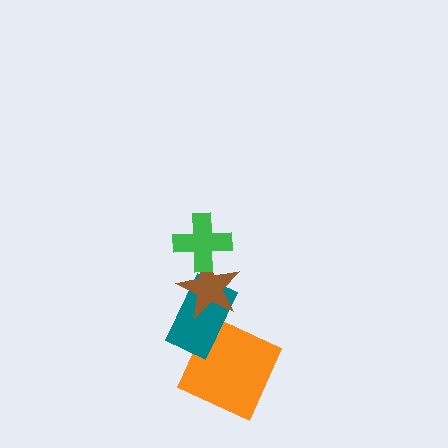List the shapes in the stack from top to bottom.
From top to bottom: the green cross, the brown star, the teal rectangle, the orange square.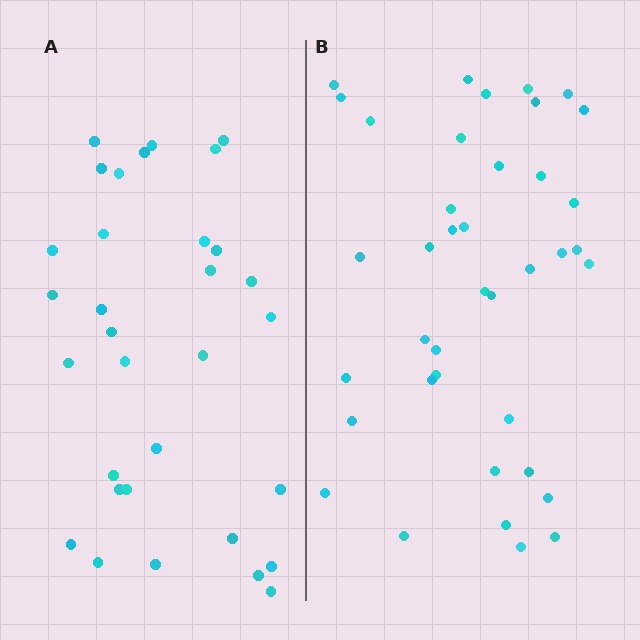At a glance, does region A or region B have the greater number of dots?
Region B (the right region) has more dots.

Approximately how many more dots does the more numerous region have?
Region B has roughly 8 or so more dots than region A.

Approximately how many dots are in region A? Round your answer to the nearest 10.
About 30 dots. (The exact count is 32, which rounds to 30.)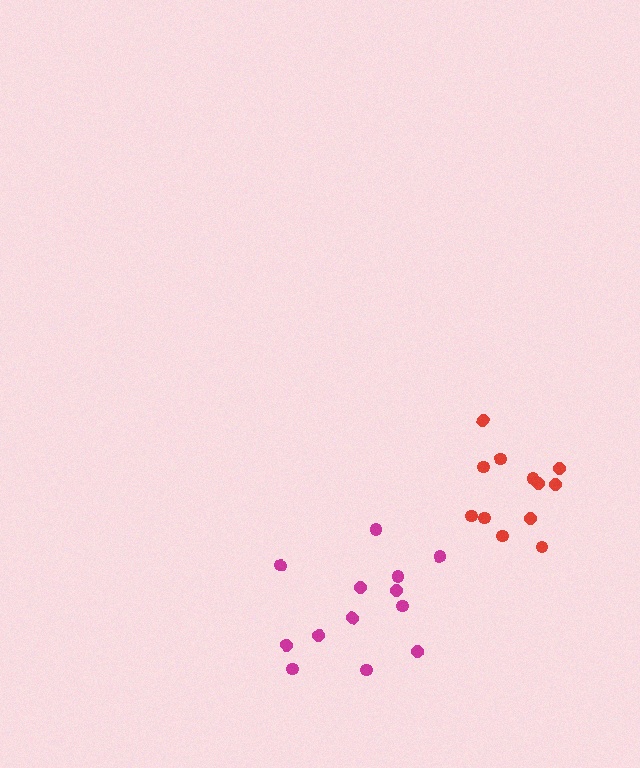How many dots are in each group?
Group 1: 12 dots, Group 2: 13 dots (25 total).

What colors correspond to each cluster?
The clusters are colored: red, magenta.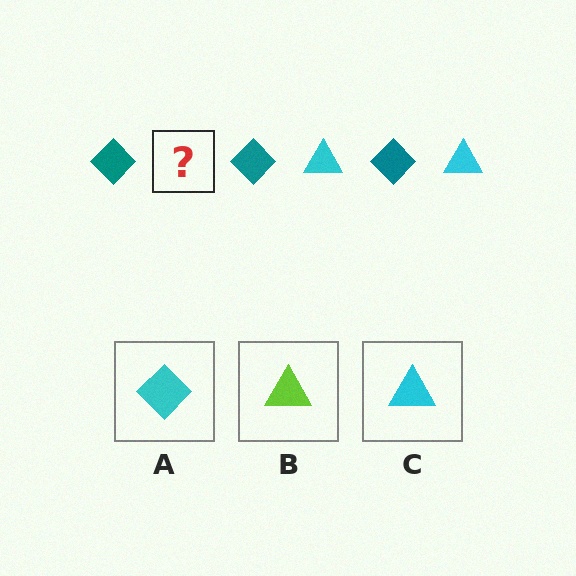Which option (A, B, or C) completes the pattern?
C.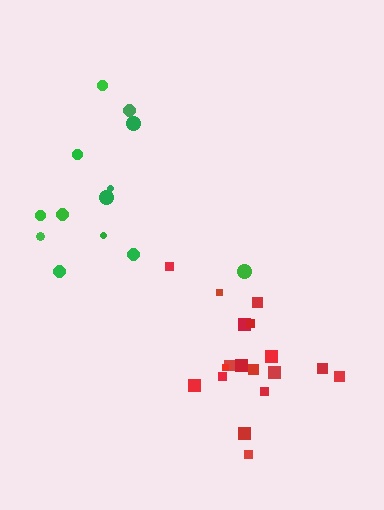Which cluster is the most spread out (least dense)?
Green.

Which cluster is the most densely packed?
Red.